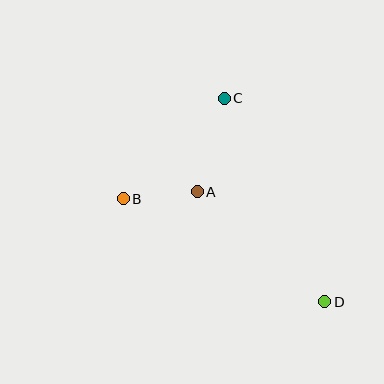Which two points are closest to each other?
Points A and B are closest to each other.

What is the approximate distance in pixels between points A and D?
The distance between A and D is approximately 169 pixels.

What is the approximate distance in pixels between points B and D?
The distance between B and D is approximately 226 pixels.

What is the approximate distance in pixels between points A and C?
The distance between A and C is approximately 97 pixels.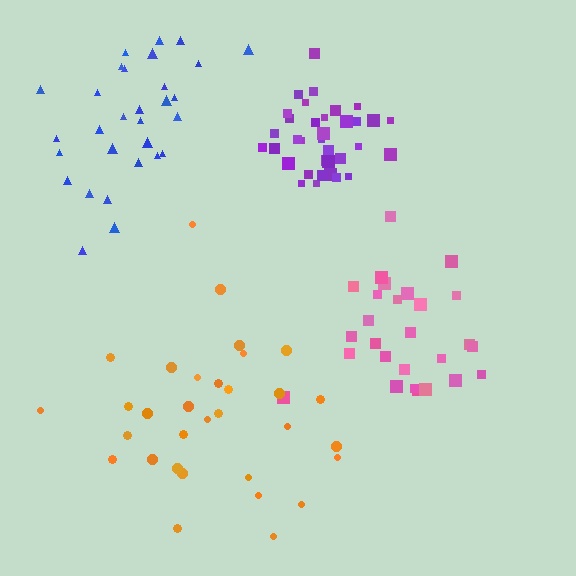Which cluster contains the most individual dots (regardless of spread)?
Purple (35).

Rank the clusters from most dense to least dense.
purple, pink, blue, orange.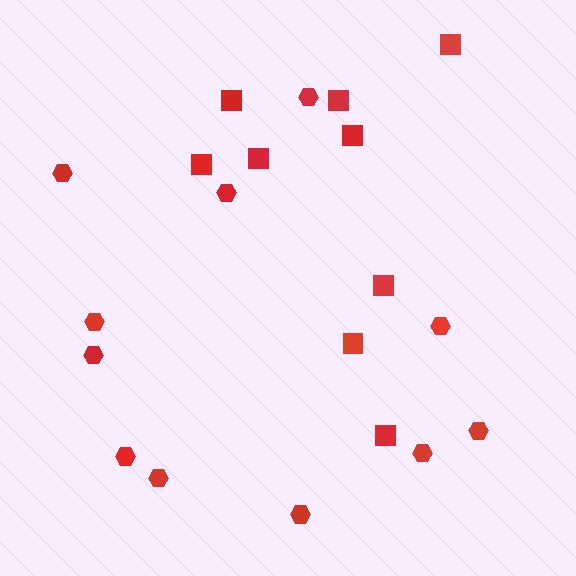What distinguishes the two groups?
There are 2 groups: one group of squares (9) and one group of hexagons (11).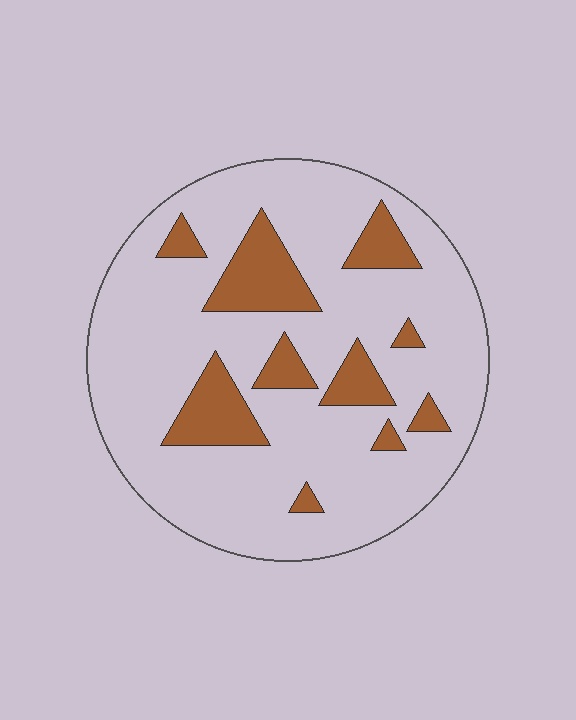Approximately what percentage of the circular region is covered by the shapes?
Approximately 20%.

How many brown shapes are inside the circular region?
10.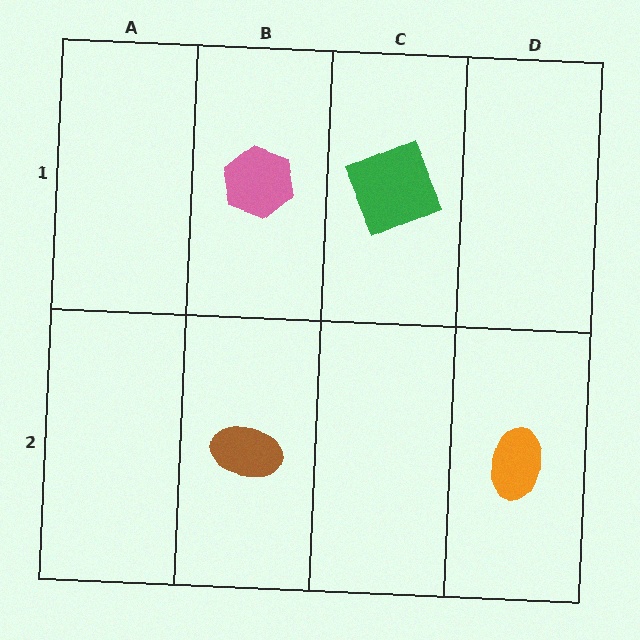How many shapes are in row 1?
2 shapes.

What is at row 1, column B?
A pink hexagon.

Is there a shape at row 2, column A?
No, that cell is empty.